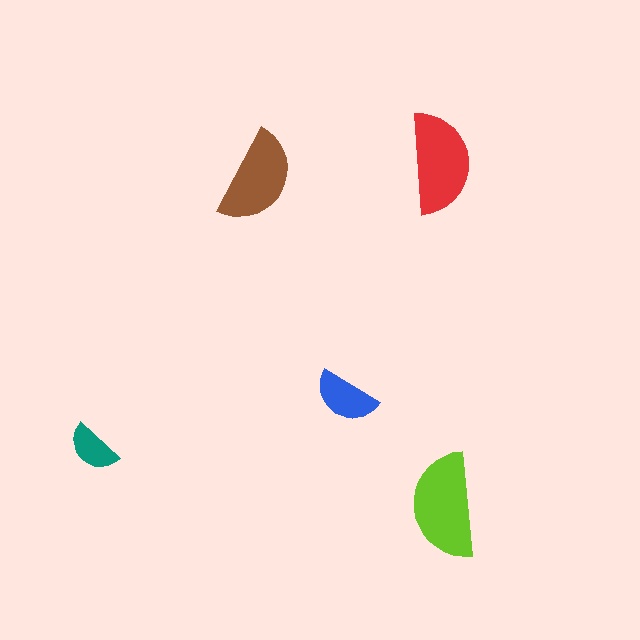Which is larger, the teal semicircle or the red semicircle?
The red one.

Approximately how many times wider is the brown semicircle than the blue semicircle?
About 1.5 times wider.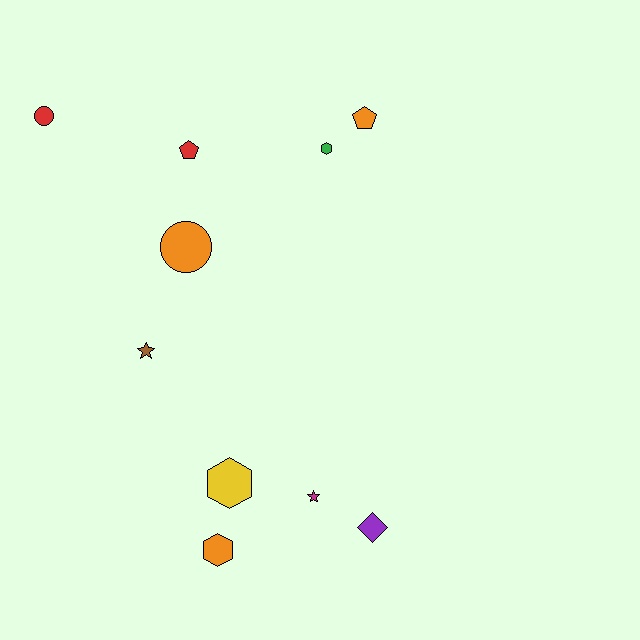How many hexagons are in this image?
There are 3 hexagons.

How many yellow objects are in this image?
There is 1 yellow object.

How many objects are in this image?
There are 10 objects.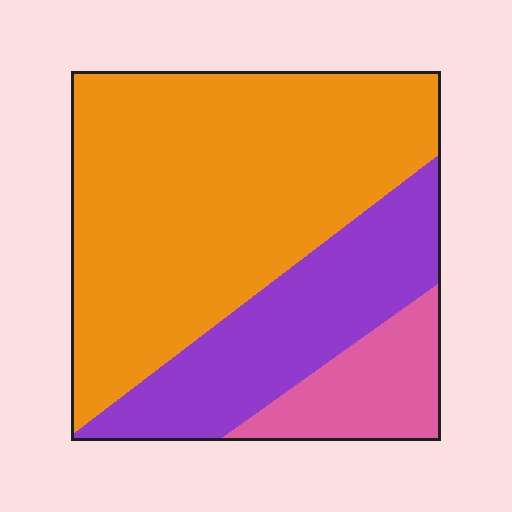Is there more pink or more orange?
Orange.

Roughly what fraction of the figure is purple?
Purple covers 27% of the figure.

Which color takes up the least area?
Pink, at roughly 15%.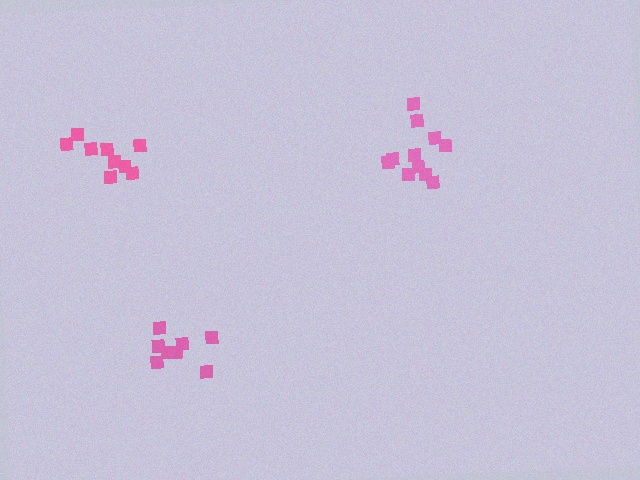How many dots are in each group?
Group 1: 9 dots, Group 2: 11 dots, Group 3: 8 dots (28 total).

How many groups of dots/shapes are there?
There are 3 groups.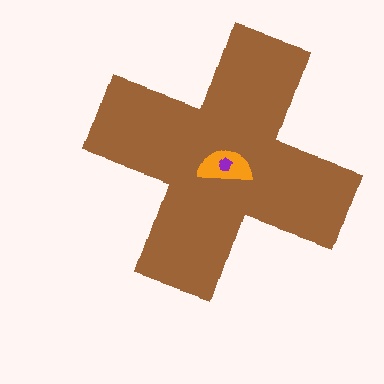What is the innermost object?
The purple pentagon.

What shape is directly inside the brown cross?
The orange semicircle.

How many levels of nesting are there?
3.